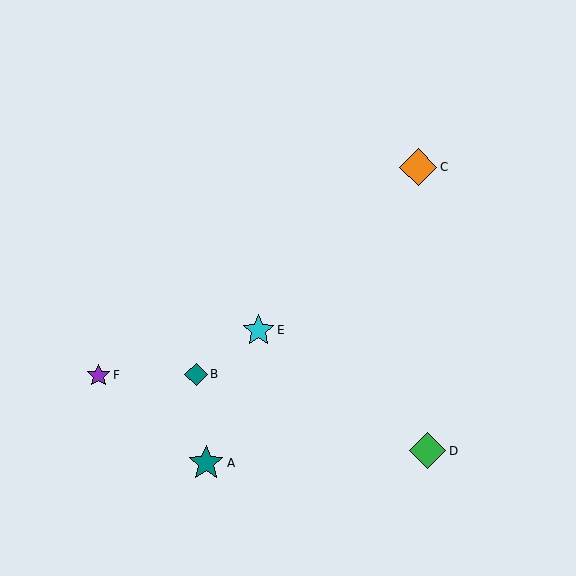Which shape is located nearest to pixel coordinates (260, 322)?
The cyan star (labeled E) at (259, 330) is nearest to that location.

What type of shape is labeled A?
Shape A is a teal star.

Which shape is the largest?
The orange diamond (labeled C) is the largest.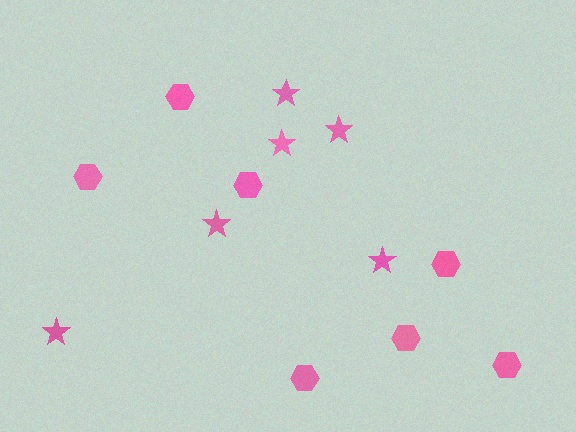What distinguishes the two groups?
There are 2 groups: one group of hexagons (7) and one group of stars (6).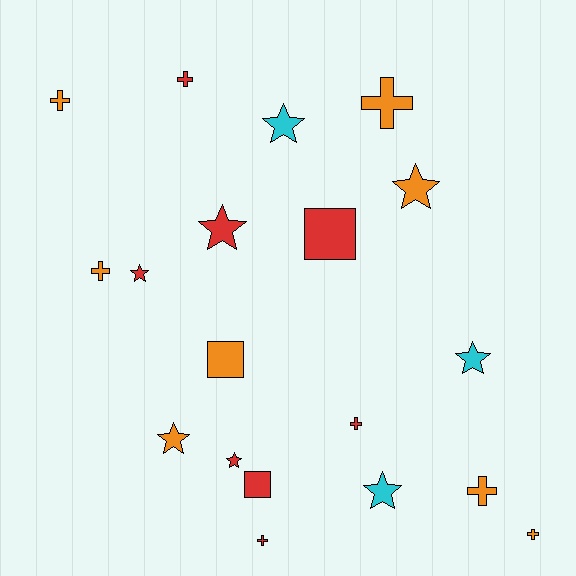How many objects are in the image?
There are 19 objects.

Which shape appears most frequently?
Star, with 8 objects.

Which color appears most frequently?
Orange, with 8 objects.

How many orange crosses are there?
There are 5 orange crosses.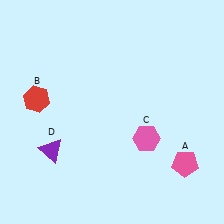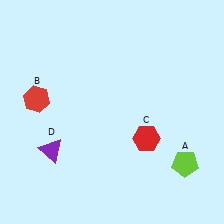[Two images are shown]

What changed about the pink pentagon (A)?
In Image 1, A is pink. In Image 2, it changed to lime.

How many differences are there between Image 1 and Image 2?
There are 2 differences between the two images.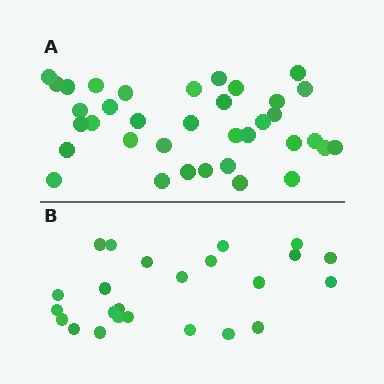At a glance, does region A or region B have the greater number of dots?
Region A (the top region) has more dots.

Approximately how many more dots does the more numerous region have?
Region A has roughly 12 or so more dots than region B.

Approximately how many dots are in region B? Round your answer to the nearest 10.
About 20 dots. (The exact count is 24, which rounds to 20.)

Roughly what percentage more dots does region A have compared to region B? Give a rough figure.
About 50% more.